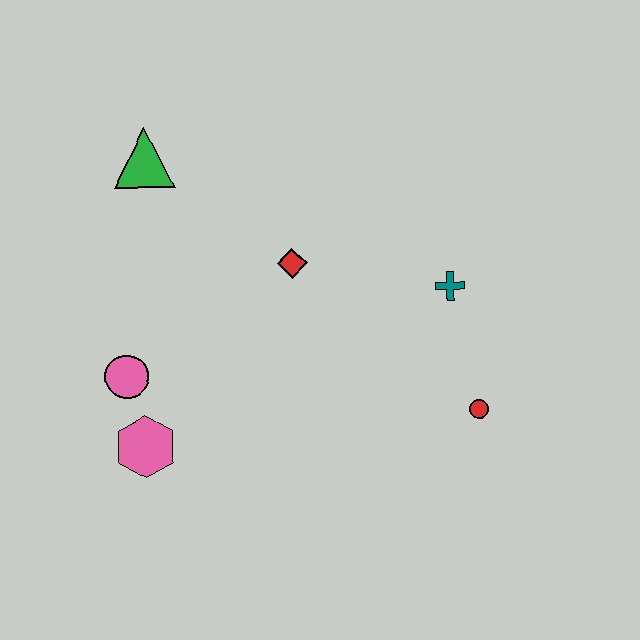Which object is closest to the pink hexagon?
The pink circle is closest to the pink hexagon.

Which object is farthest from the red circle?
The green triangle is farthest from the red circle.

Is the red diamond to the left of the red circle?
Yes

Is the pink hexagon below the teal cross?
Yes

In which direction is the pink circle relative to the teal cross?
The pink circle is to the left of the teal cross.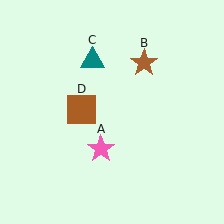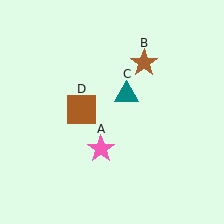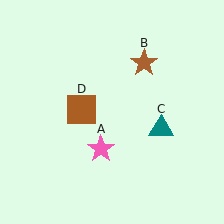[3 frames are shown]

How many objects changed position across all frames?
1 object changed position: teal triangle (object C).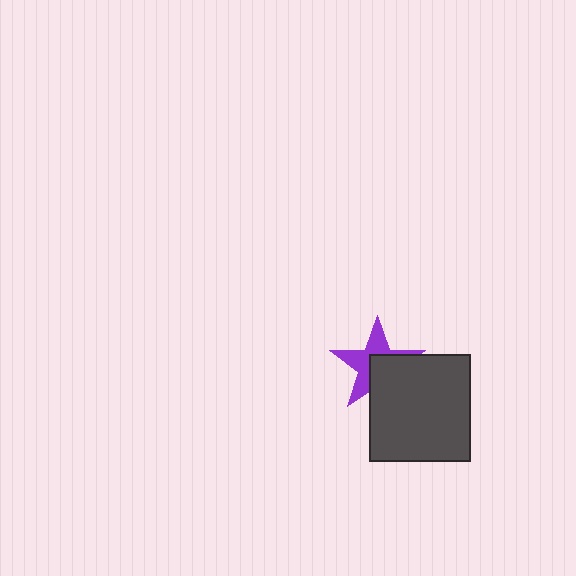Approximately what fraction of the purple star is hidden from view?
Roughly 46% of the purple star is hidden behind the dark gray rectangle.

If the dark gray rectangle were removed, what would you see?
You would see the complete purple star.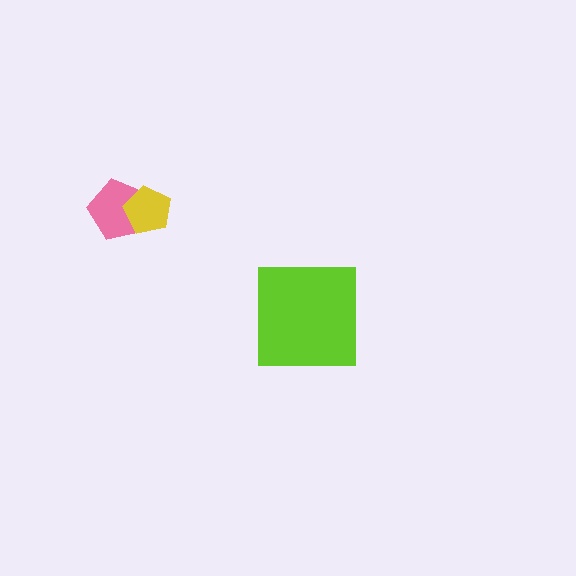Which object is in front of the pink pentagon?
The yellow pentagon is in front of the pink pentagon.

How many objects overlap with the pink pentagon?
1 object overlaps with the pink pentagon.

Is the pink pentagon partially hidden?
Yes, it is partially covered by another shape.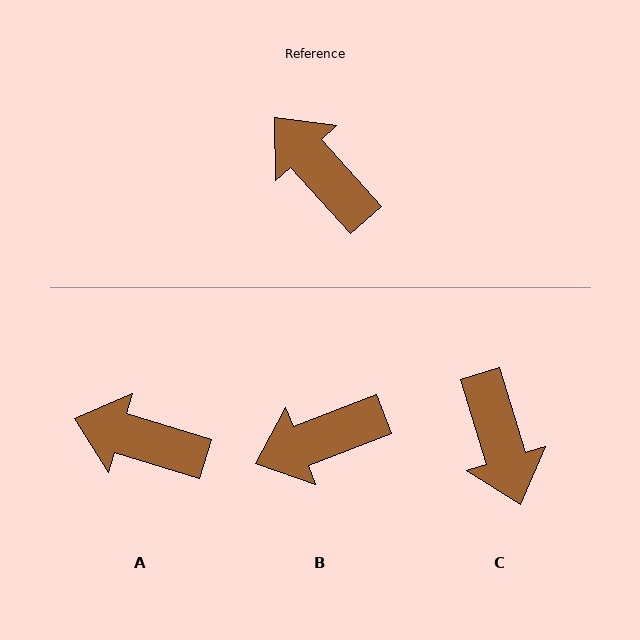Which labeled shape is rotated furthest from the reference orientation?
C, about 155 degrees away.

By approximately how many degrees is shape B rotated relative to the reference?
Approximately 69 degrees counter-clockwise.